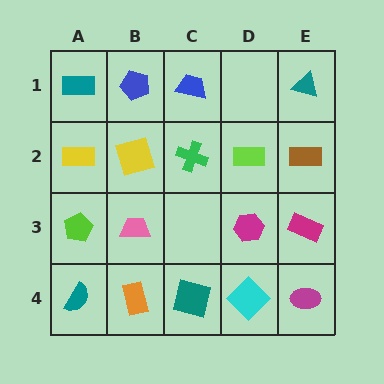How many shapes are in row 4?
5 shapes.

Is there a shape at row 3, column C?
No, that cell is empty.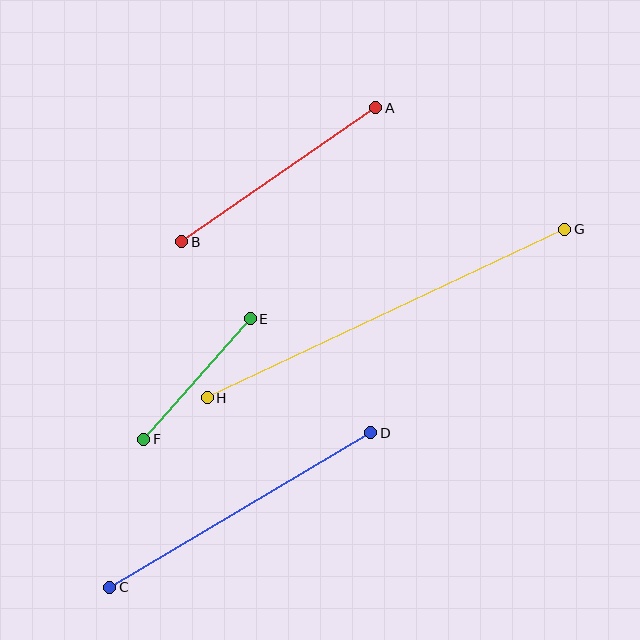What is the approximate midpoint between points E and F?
The midpoint is at approximately (197, 379) pixels.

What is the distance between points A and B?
The distance is approximately 236 pixels.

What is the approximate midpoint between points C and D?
The midpoint is at approximately (240, 510) pixels.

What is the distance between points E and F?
The distance is approximately 160 pixels.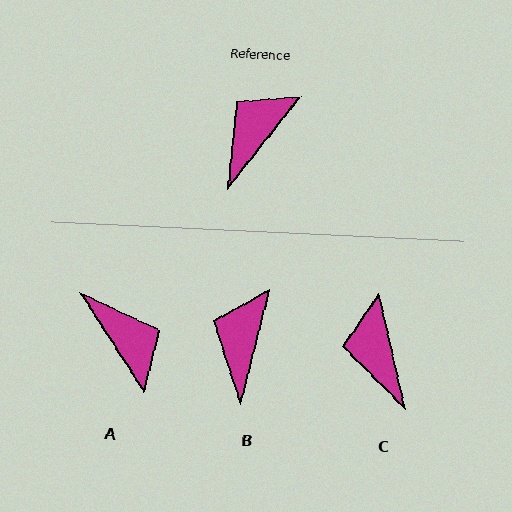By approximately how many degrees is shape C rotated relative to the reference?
Approximately 51 degrees counter-clockwise.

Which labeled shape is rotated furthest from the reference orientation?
A, about 109 degrees away.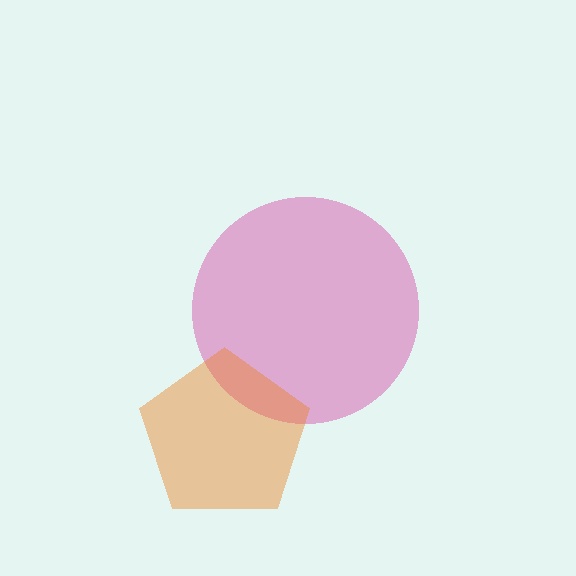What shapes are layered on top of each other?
The layered shapes are: a pink circle, an orange pentagon.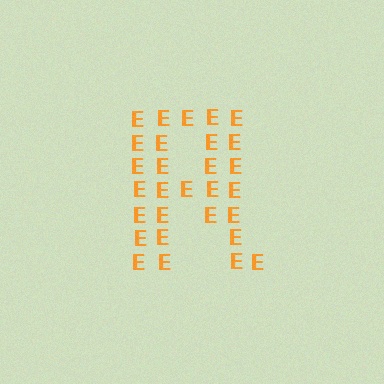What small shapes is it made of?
It is made of small letter E's.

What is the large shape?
The large shape is the letter R.